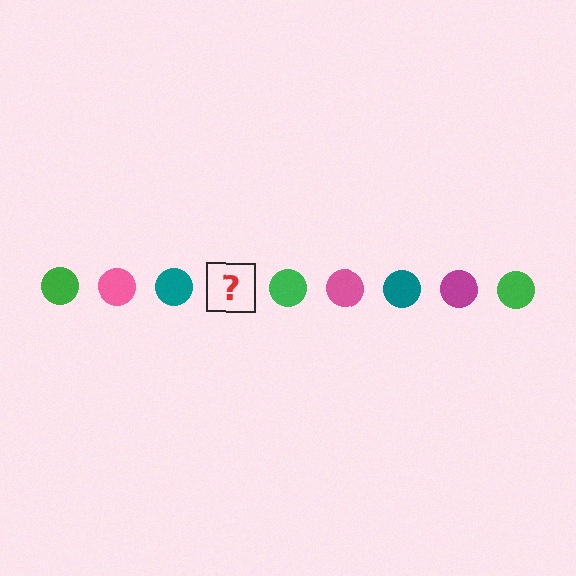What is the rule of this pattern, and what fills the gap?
The rule is that the pattern cycles through green, pink, teal, magenta circles. The gap should be filled with a magenta circle.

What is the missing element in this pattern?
The missing element is a magenta circle.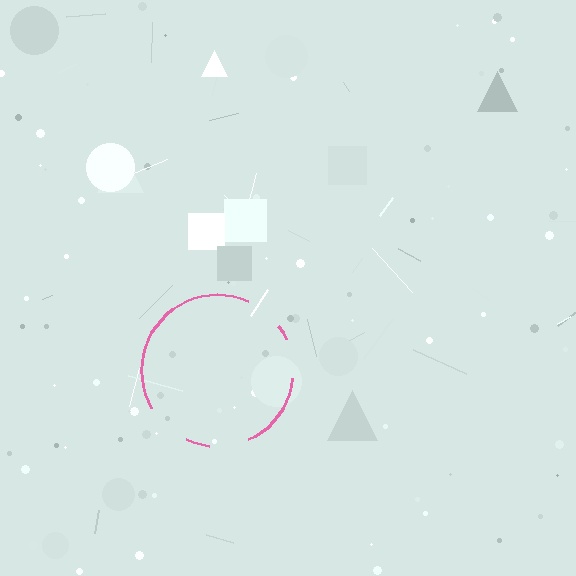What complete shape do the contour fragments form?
The contour fragments form a circle.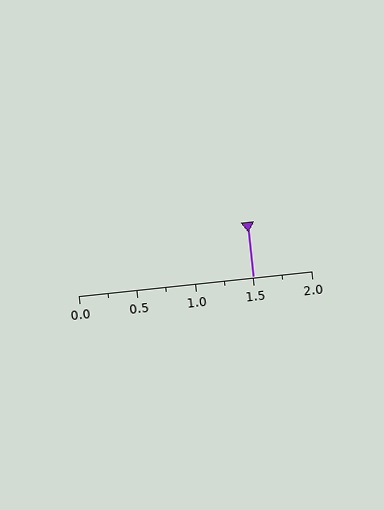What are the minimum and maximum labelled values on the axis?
The axis runs from 0.0 to 2.0.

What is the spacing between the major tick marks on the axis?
The major ticks are spaced 0.5 apart.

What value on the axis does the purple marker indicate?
The marker indicates approximately 1.5.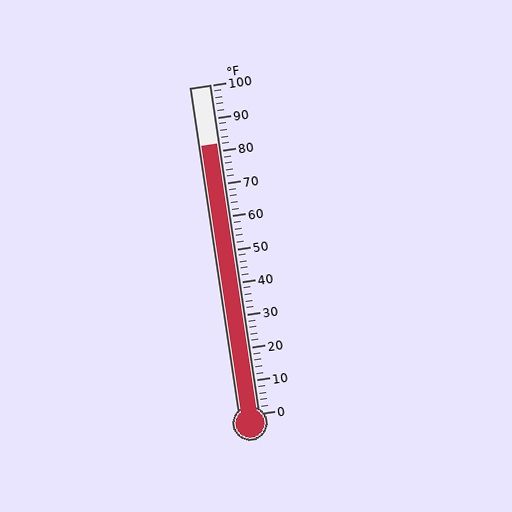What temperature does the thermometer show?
The thermometer shows approximately 82°F.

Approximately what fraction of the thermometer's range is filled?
The thermometer is filled to approximately 80% of its range.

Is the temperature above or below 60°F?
The temperature is above 60°F.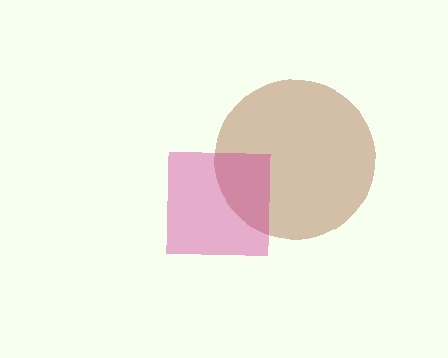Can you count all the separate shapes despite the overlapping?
Yes, there are 2 separate shapes.